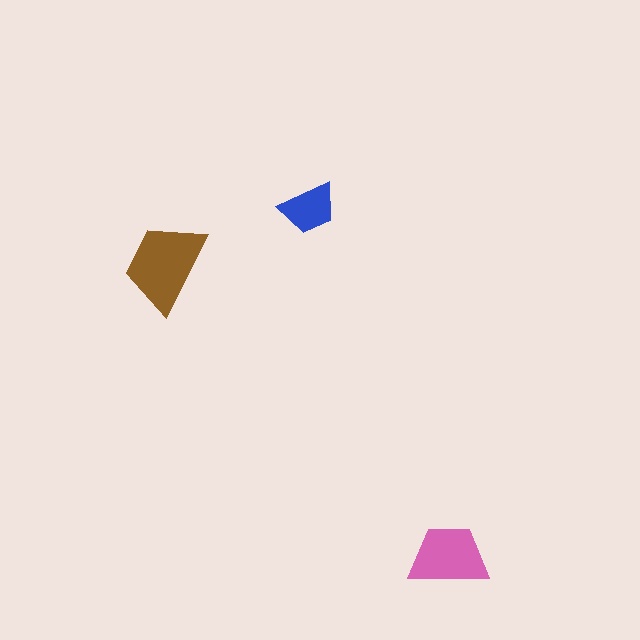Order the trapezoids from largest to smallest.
the brown one, the pink one, the blue one.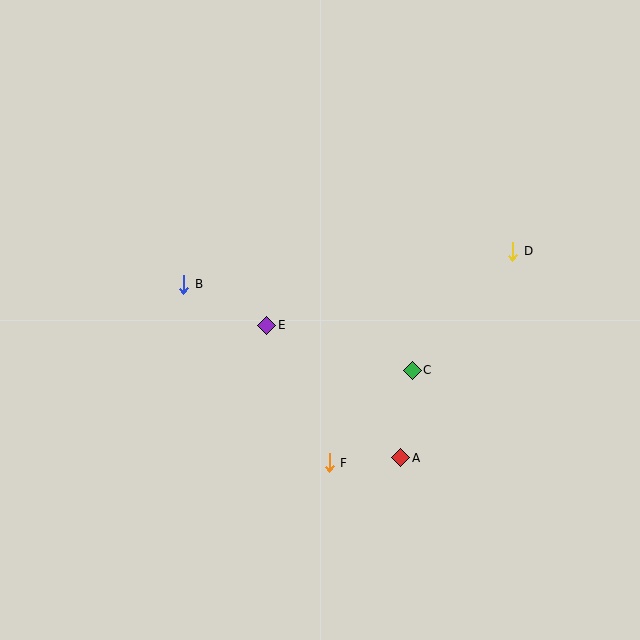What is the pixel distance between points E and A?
The distance between E and A is 189 pixels.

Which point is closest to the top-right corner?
Point D is closest to the top-right corner.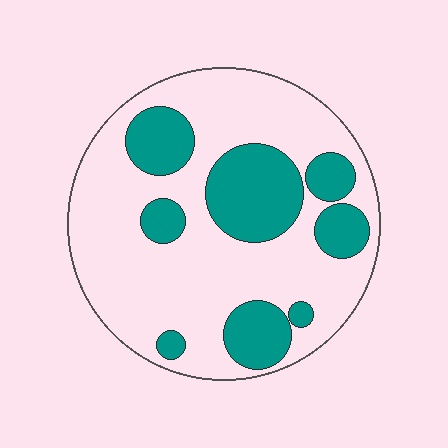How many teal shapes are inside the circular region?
8.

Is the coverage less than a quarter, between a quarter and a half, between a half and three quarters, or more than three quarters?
Between a quarter and a half.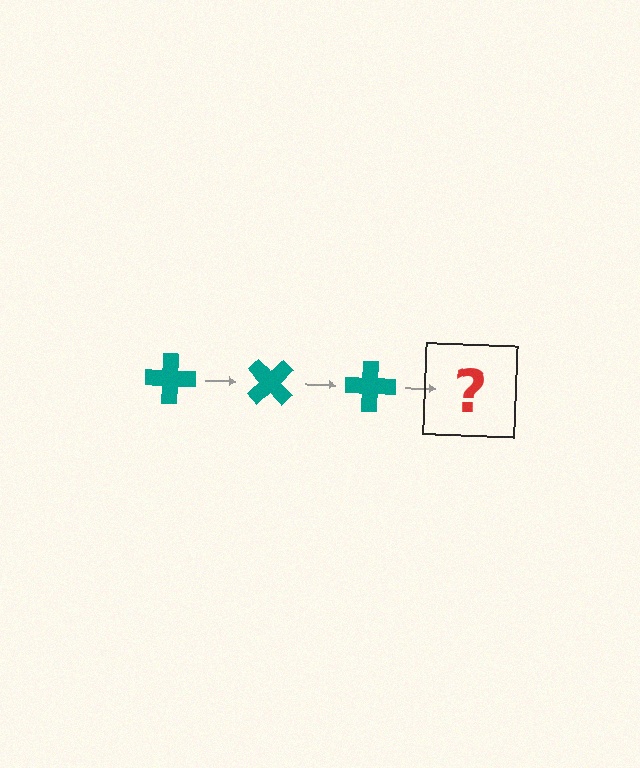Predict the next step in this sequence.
The next step is a teal cross rotated 135 degrees.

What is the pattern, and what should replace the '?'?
The pattern is that the cross rotates 45 degrees each step. The '?' should be a teal cross rotated 135 degrees.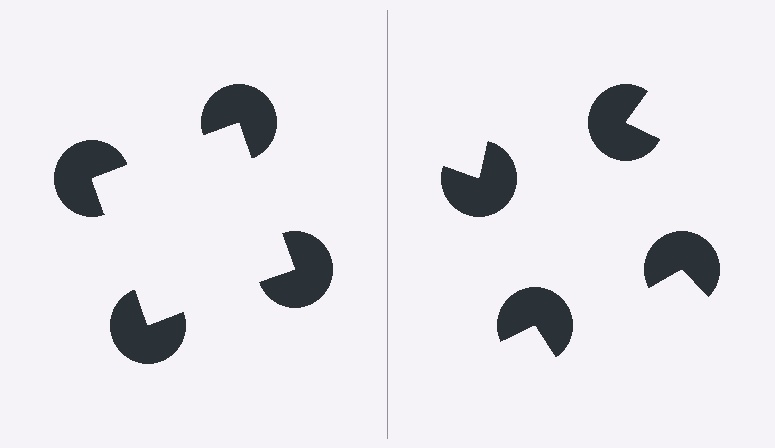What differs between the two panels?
The pac-man discs are positioned identically on both sides; only the wedge orientations differ. On the left they align to a square; on the right they are misaligned.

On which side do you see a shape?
An illusory square appears on the left side. On the right side the wedge cuts are rotated, so no coherent shape forms.